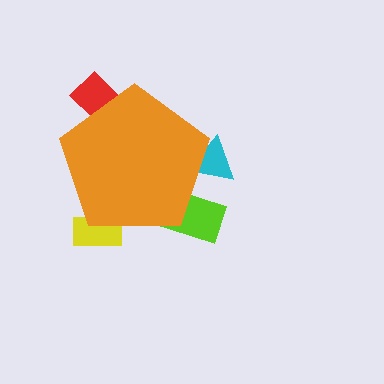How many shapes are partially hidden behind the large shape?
4 shapes are partially hidden.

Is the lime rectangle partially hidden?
Yes, the lime rectangle is partially hidden behind the orange pentagon.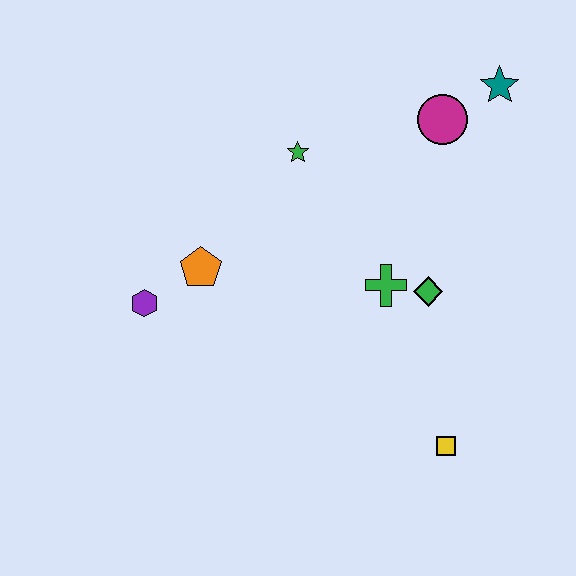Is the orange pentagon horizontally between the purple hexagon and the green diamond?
Yes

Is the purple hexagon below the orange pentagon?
Yes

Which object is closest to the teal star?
The magenta circle is closest to the teal star.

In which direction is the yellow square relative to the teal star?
The yellow square is below the teal star.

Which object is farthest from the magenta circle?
The purple hexagon is farthest from the magenta circle.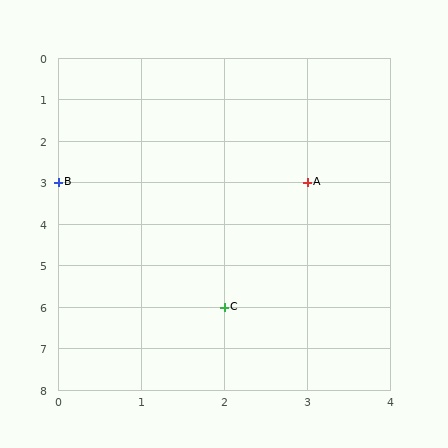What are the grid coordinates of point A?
Point A is at grid coordinates (3, 3).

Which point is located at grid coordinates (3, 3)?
Point A is at (3, 3).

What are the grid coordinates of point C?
Point C is at grid coordinates (2, 6).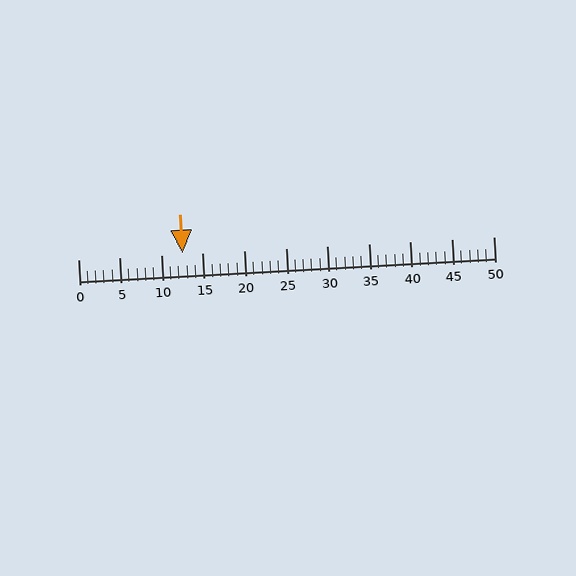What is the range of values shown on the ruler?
The ruler shows values from 0 to 50.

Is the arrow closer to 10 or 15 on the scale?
The arrow is closer to 15.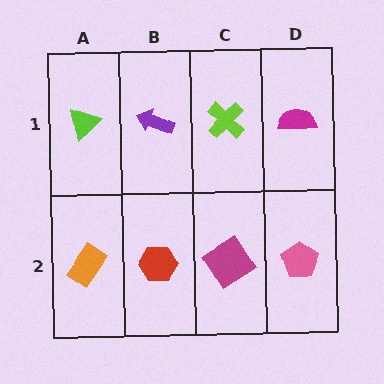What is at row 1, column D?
A magenta semicircle.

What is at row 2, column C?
A magenta diamond.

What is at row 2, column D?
A pink pentagon.